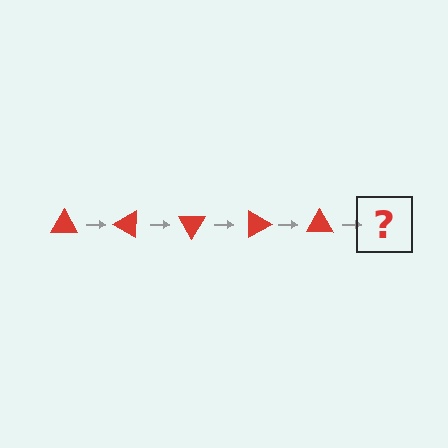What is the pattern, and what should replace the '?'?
The pattern is that the triangle rotates 30 degrees each step. The '?' should be a red triangle rotated 150 degrees.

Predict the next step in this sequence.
The next step is a red triangle rotated 150 degrees.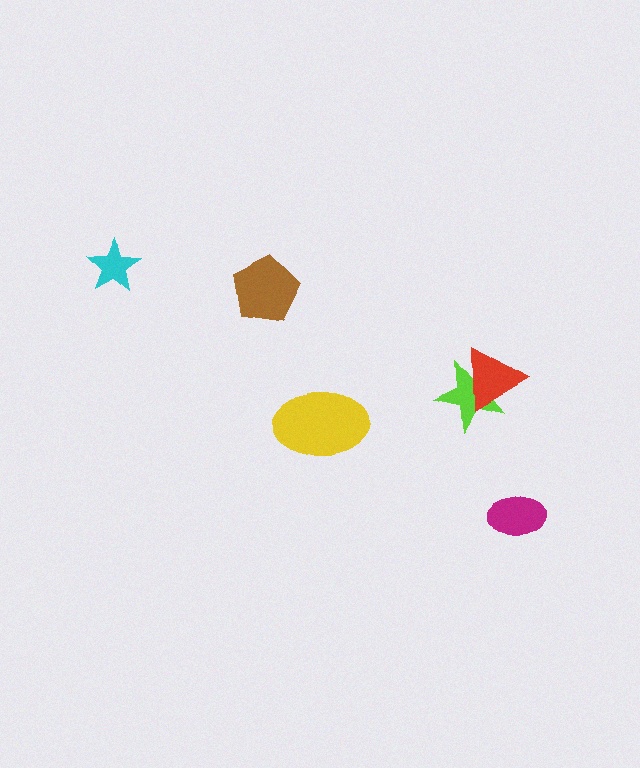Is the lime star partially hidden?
Yes, it is partially covered by another shape.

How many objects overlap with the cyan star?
0 objects overlap with the cyan star.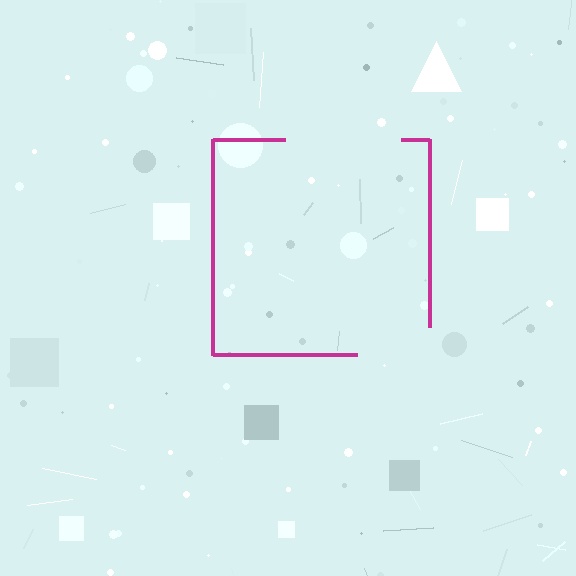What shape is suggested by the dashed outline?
The dashed outline suggests a square.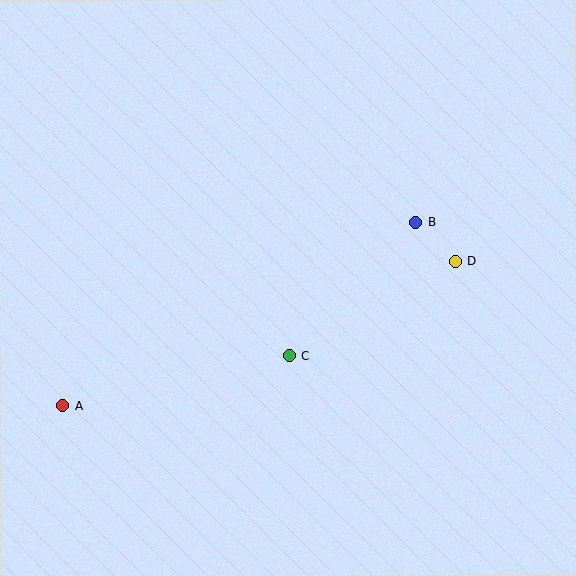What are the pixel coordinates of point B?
Point B is at (416, 222).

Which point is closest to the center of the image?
Point C at (289, 356) is closest to the center.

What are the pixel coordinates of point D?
Point D is at (455, 262).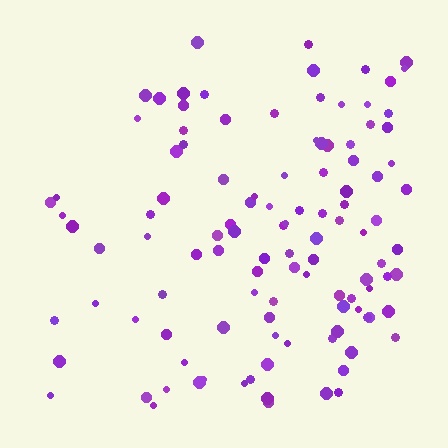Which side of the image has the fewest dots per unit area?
The left.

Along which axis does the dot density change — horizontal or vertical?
Horizontal.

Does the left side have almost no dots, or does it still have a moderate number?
Still a moderate number, just noticeably fewer than the right.